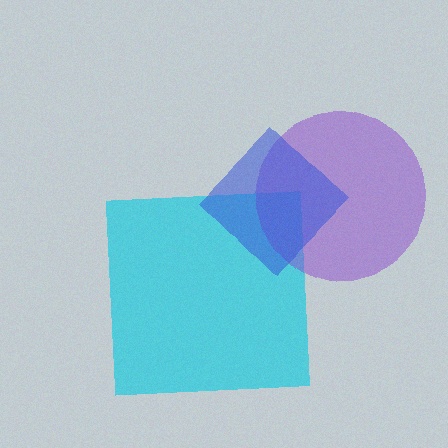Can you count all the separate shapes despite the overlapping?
Yes, there are 3 separate shapes.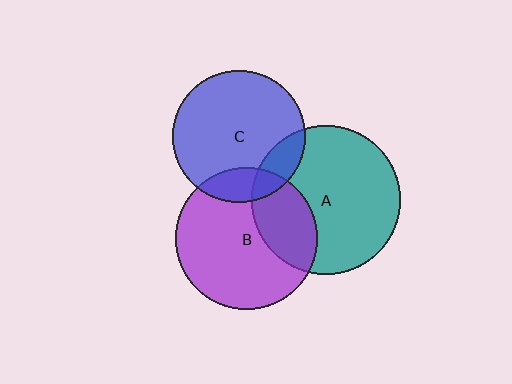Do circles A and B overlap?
Yes.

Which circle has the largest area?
Circle A (teal).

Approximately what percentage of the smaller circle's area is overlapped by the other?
Approximately 30%.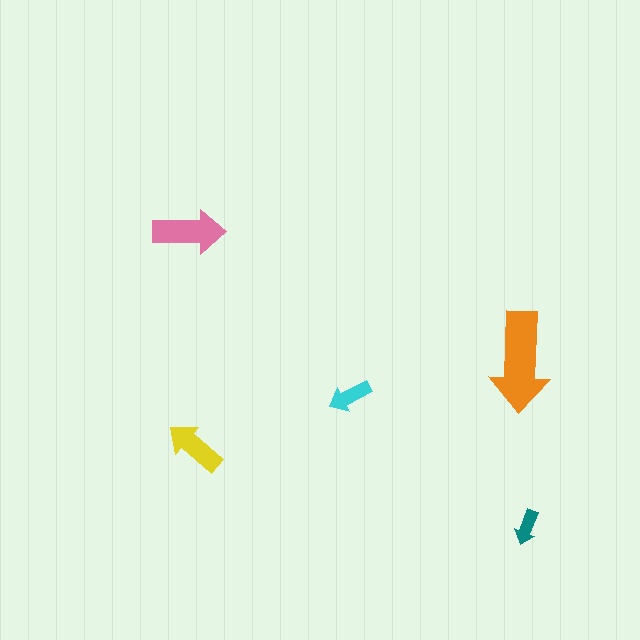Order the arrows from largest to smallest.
the orange one, the pink one, the yellow one, the cyan one, the teal one.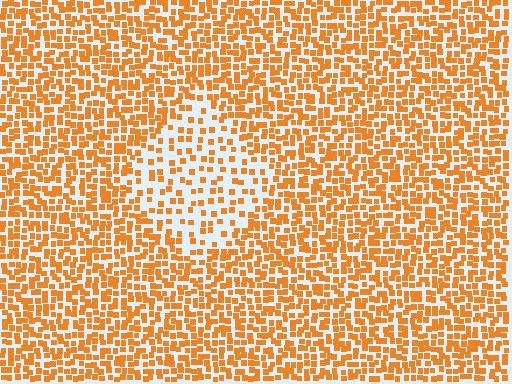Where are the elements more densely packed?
The elements are more densely packed outside the diamond boundary.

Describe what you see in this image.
The image contains small orange elements arranged at two different densities. A diamond-shaped region is visible where the elements are less densely packed than the surrounding area.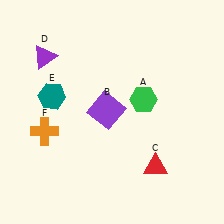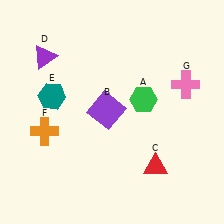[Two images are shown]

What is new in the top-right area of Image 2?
A pink cross (G) was added in the top-right area of Image 2.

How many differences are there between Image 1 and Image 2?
There is 1 difference between the two images.